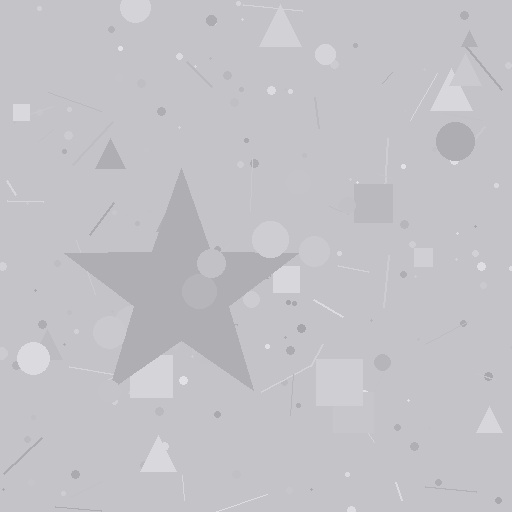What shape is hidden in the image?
A star is hidden in the image.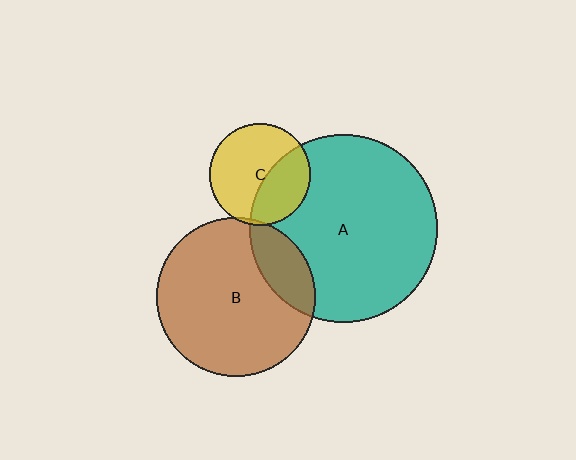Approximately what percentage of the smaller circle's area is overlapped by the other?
Approximately 20%.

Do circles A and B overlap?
Yes.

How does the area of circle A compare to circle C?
Approximately 3.4 times.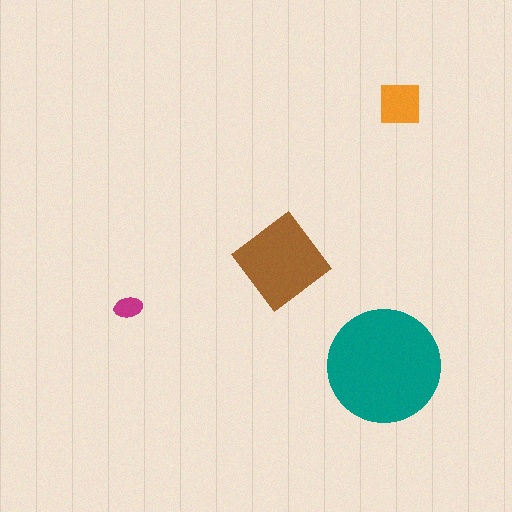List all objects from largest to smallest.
The teal circle, the brown diamond, the orange square, the magenta ellipse.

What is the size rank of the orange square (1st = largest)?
3rd.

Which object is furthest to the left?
The magenta ellipse is leftmost.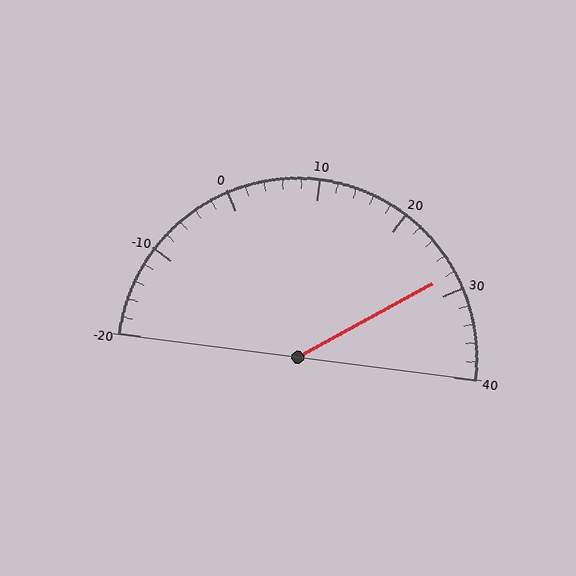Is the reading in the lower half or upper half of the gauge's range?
The reading is in the upper half of the range (-20 to 40).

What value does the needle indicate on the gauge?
The needle indicates approximately 28.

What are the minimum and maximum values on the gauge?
The gauge ranges from -20 to 40.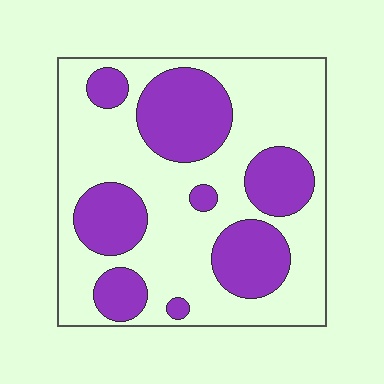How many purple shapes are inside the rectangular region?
8.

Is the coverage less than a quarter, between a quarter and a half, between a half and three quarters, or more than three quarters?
Between a quarter and a half.